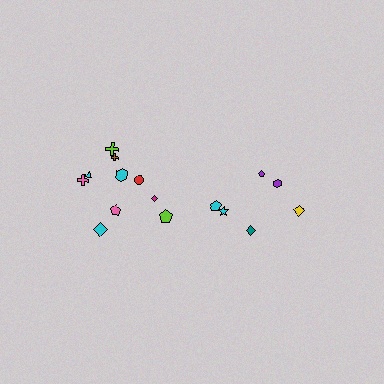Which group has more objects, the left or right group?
The left group.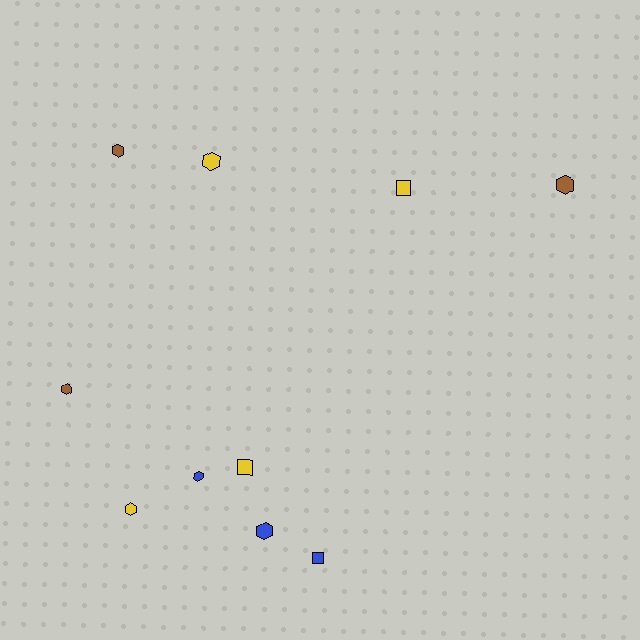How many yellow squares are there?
There are 2 yellow squares.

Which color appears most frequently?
Yellow, with 4 objects.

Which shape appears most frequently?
Hexagon, with 7 objects.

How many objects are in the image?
There are 10 objects.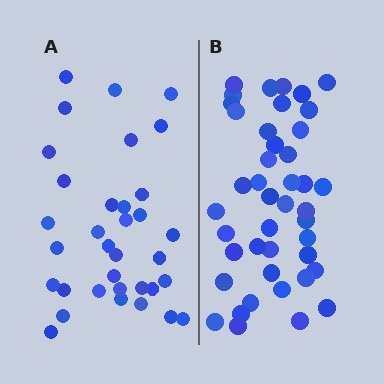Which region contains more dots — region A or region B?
Region B (the right region) has more dots.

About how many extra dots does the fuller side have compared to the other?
Region B has roughly 8 or so more dots than region A.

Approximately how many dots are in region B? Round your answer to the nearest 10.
About 40 dots. (The exact count is 43, which rounds to 40.)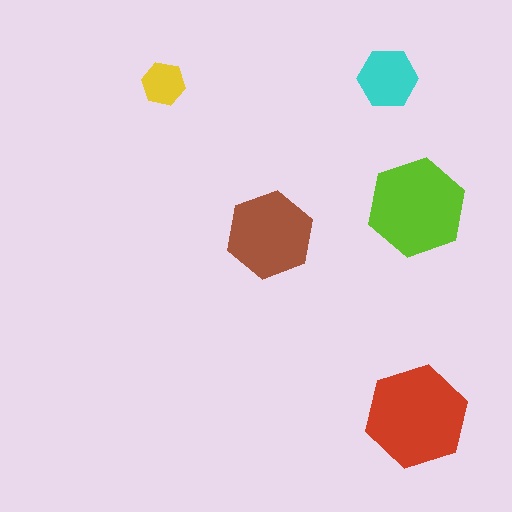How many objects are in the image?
There are 5 objects in the image.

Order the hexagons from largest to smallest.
the red one, the lime one, the brown one, the cyan one, the yellow one.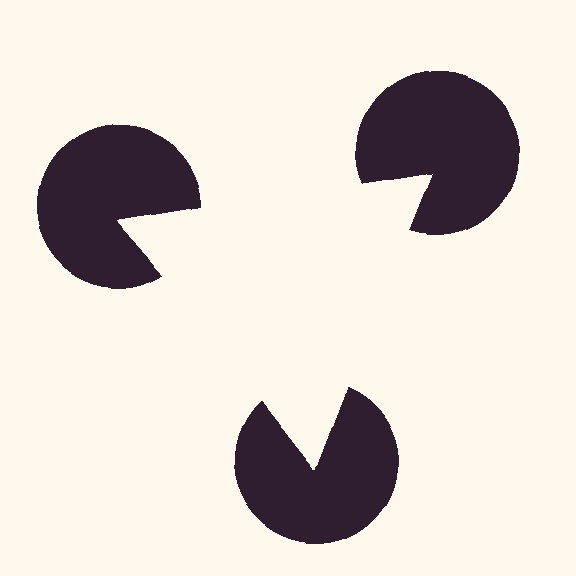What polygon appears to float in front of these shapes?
An illusory triangle — its edges are inferred from the aligned wedge cuts in the pac-man discs, not physically drawn.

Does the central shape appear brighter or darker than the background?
It typically appears slightly brighter than the background, even though no actual brightness change is drawn.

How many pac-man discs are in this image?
There are 3 — one at each vertex of the illusory triangle.